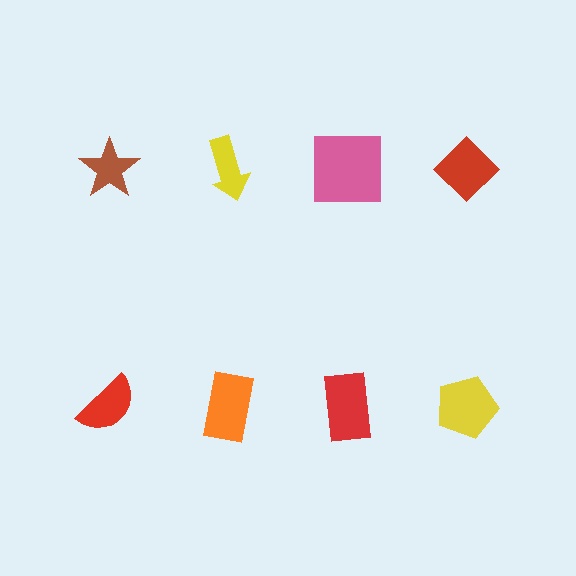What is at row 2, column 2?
An orange rectangle.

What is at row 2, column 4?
A yellow pentagon.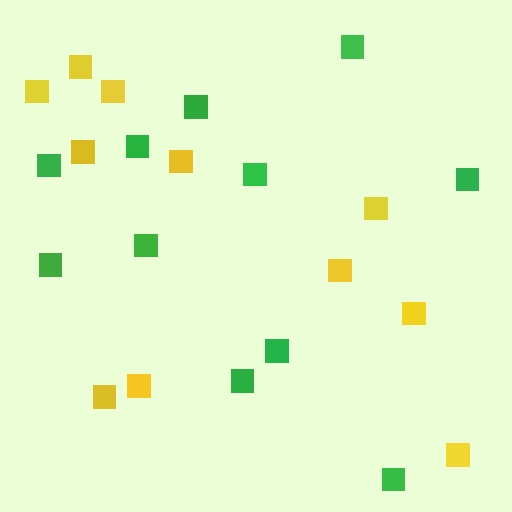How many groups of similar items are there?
There are 2 groups: one group of yellow squares (11) and one group of green squares (11).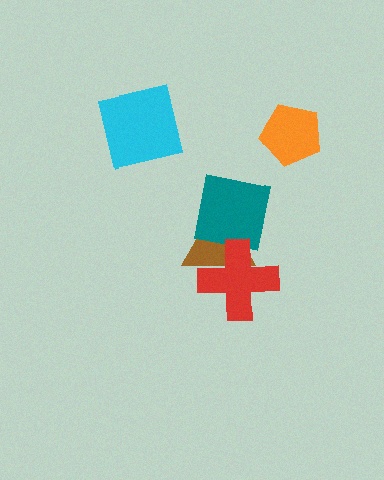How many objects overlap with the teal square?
1 object overlaps with the teal square.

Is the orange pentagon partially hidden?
No, no other shape covers it.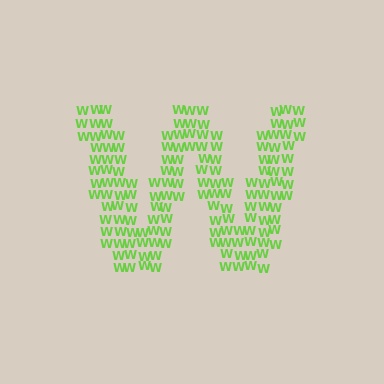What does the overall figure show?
The overall figure shows the letter W.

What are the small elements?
The small elements are letter W's.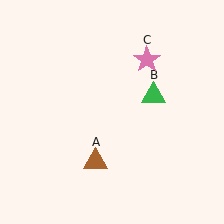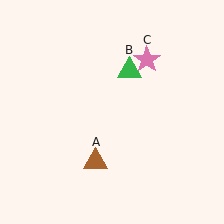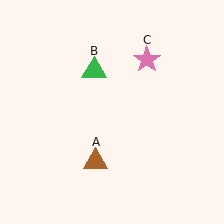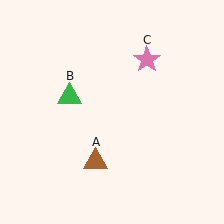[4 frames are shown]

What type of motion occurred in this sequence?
The green triangle (object B) rotated counterclockwise around the center of the scene.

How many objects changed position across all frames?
1 object changed position: green triangle (object B).